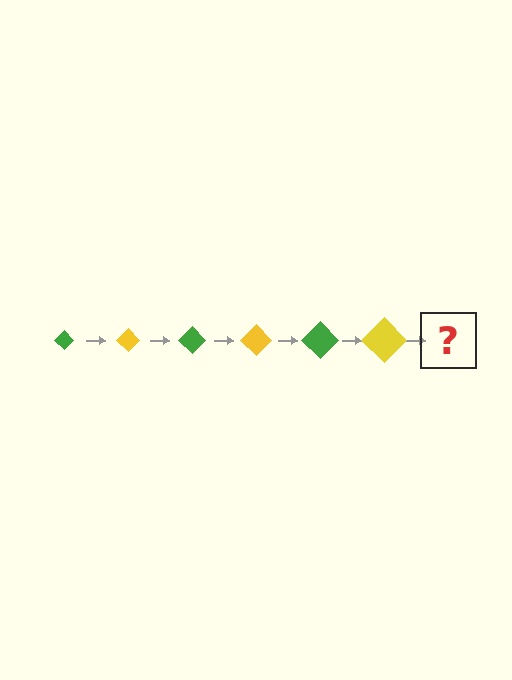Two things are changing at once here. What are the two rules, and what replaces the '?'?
The two rules are that the diamond grows larger each step and the color cycles through green and yellow. The '?' should be a green diamond, larger than the previous one.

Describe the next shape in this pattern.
It should be a green diamond, larger than the previous one.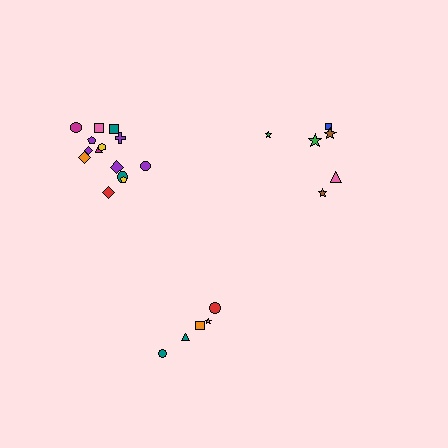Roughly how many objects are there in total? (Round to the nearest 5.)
Roughly 25 objects in total.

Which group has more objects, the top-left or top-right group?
The top-left group.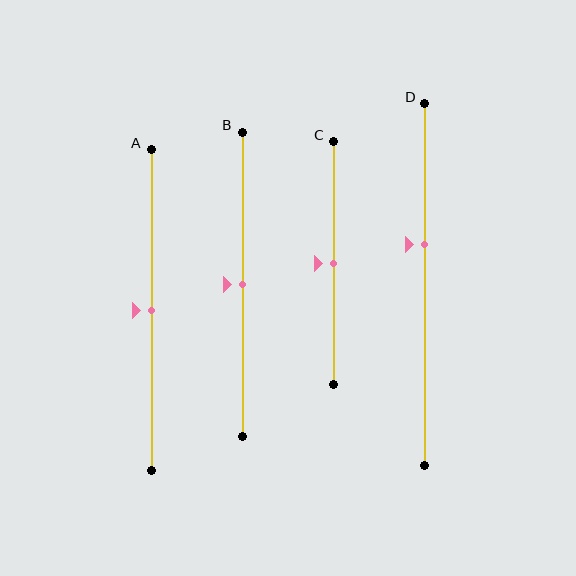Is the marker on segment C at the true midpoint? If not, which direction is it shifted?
Yes, the marker on segment C is at the true midpoint.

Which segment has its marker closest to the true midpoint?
Segment A has its marker closest to the true midpoint.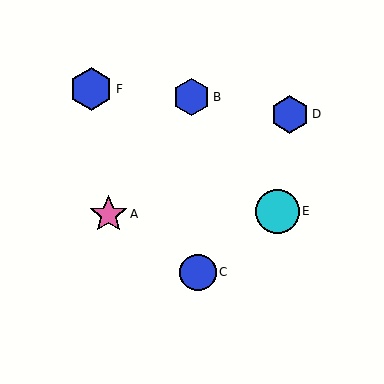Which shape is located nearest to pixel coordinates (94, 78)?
The blue hexagon (labeled F) at (91, 89) is nearest to that location.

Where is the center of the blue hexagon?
The center of the blue hexagon is at (91, 89).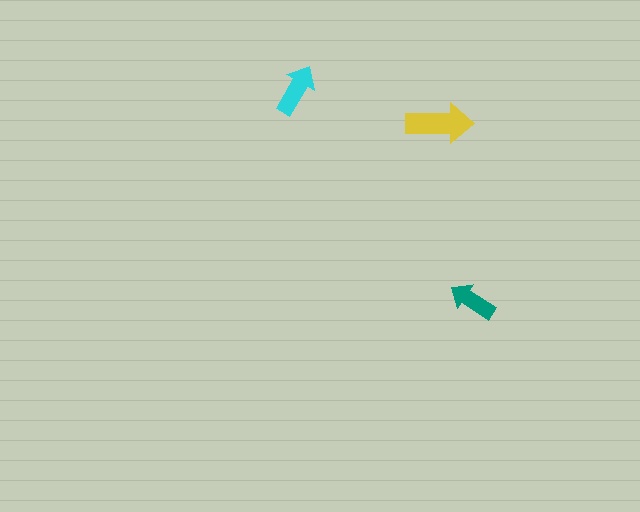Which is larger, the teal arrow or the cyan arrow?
The cyan one.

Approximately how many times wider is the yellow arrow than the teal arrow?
About 1.5 times wider.